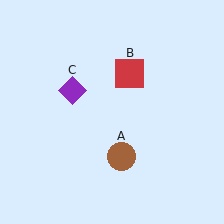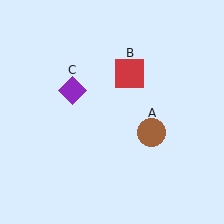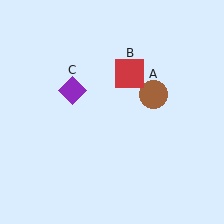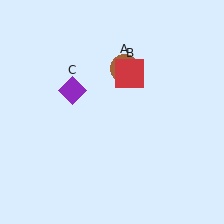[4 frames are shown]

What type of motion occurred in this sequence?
The brown circle (object A) rotated counterclockwise around the center of the scene.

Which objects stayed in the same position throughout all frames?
Red square (object B) and purple diamond (object C) remained stationary.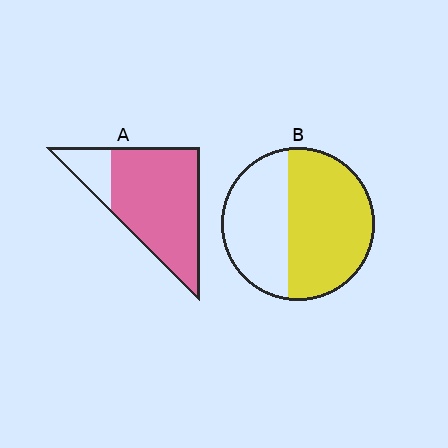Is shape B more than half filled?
Yes.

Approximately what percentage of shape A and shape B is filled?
A is approximately 80% and B is approximately 60%.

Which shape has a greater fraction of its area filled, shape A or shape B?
Shape A.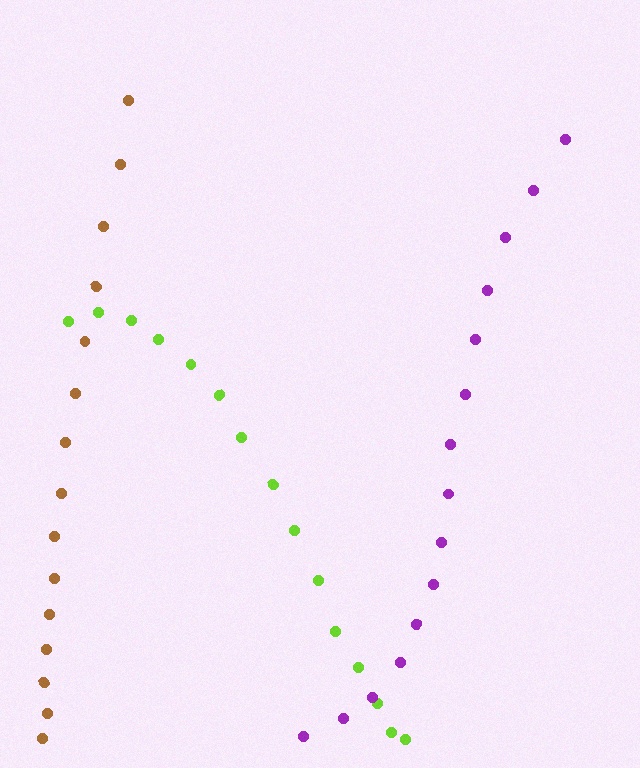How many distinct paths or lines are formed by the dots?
There are 3 distinct paths.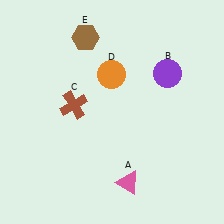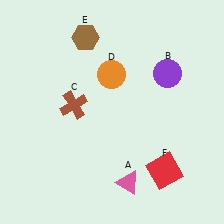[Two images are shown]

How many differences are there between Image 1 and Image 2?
There is 1 difference between the two images.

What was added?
A red square (F) was added in Image 2.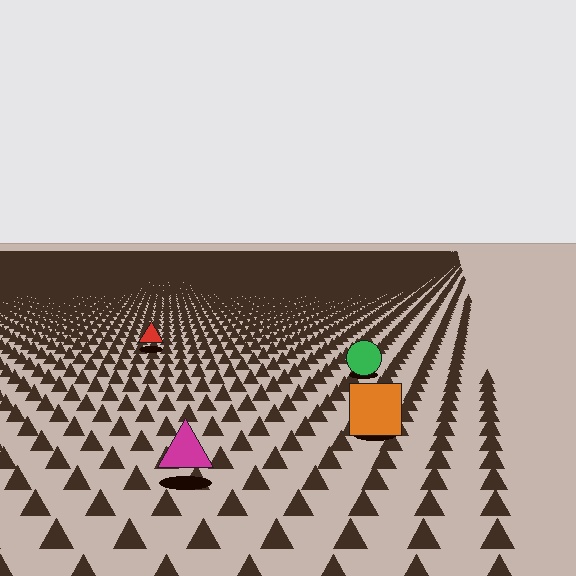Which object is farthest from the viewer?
The red triangle is farthest from the viewer. It appears smaller and the ground texture around it is denser.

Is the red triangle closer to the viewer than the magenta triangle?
No. The magenta triangle is closer — you can tell from the texture gradient: the ground texture is coarser near it.